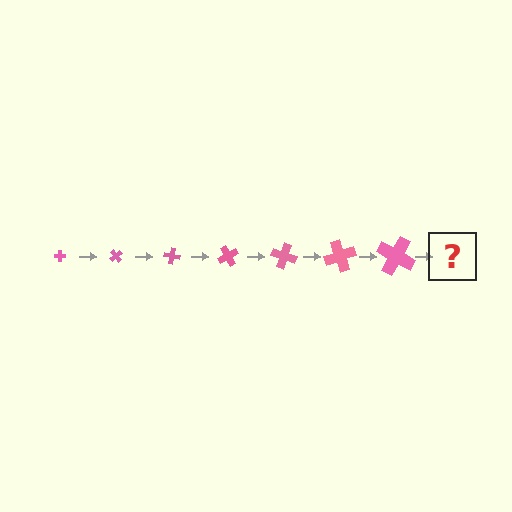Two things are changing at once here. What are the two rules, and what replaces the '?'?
The two rules are that the cross grows larger each step and it rotates 50 degrees each step. The '?' should be a cross, larger than the previous one and rotated 350 degrees from the start.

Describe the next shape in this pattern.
It should be a cross, larger than the previous one and rotated 350 degrees from the start.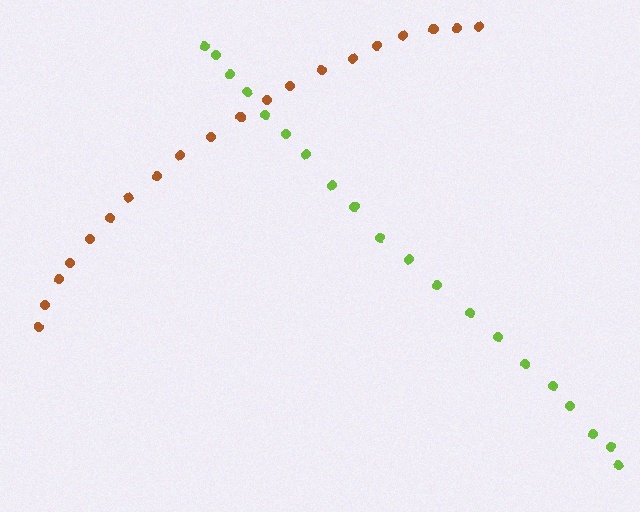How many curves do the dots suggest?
There are 2 distinct paths.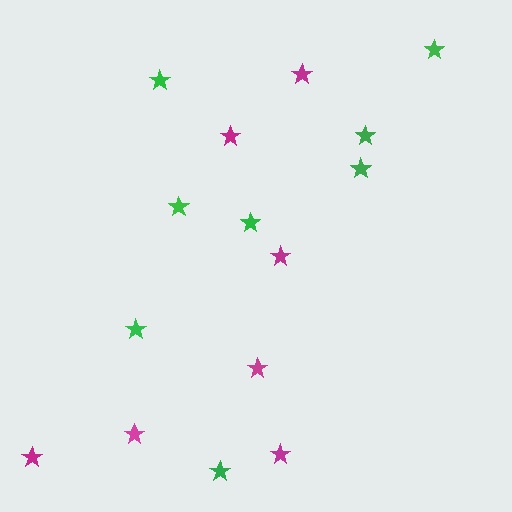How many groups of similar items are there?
There are 2 groups: one group of green stars (8) and one group of magenta stars (7).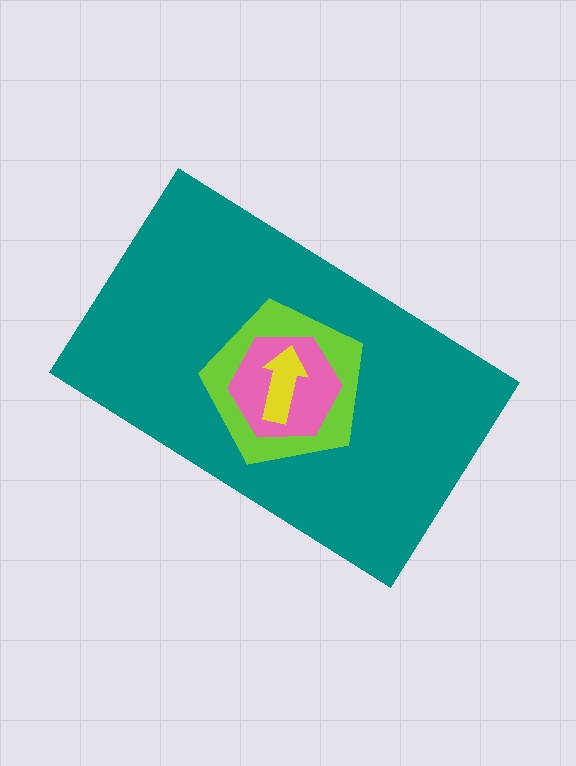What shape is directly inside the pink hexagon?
The yellow arrow.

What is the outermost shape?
The teal rectangle.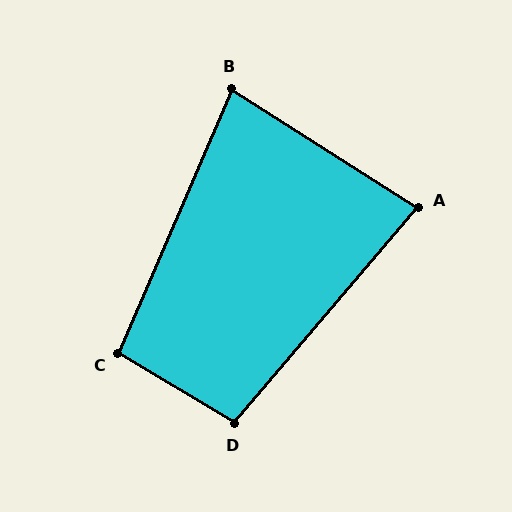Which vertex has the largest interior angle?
D, at approximately 99 degrees.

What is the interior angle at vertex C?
Approximately 98 degrees (obtuse).